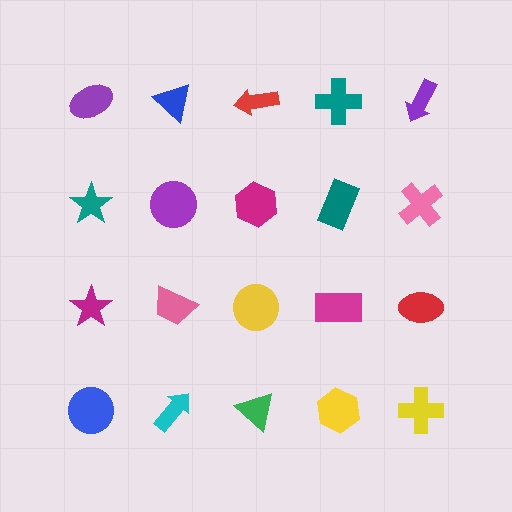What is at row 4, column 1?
A blue circle.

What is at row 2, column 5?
A pink cross.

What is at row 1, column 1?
A purple ellipse.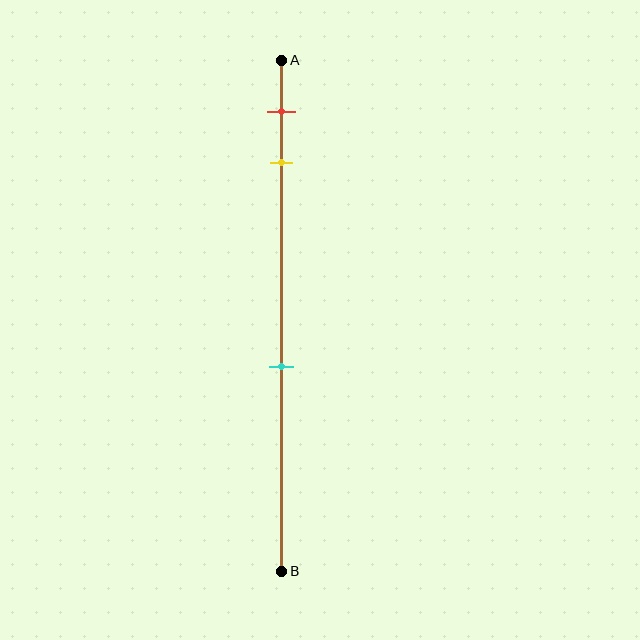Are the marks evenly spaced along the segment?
No, the marks are not evenly spaced.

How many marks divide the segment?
There are 3 marks dividing the segment.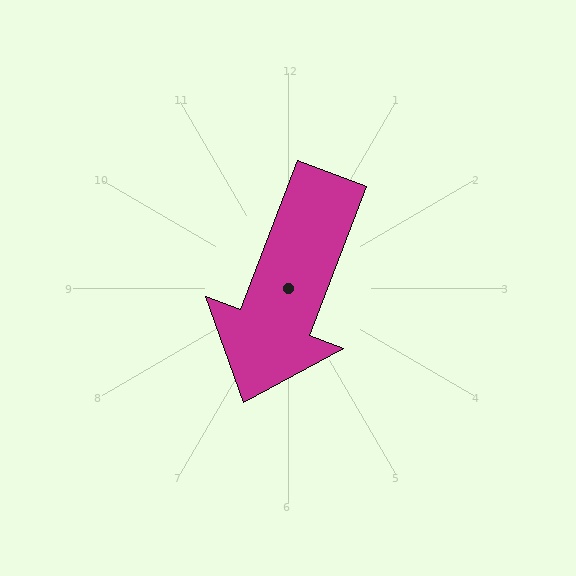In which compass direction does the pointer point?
South.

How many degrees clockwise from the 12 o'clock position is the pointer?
Approximately 201 degrees.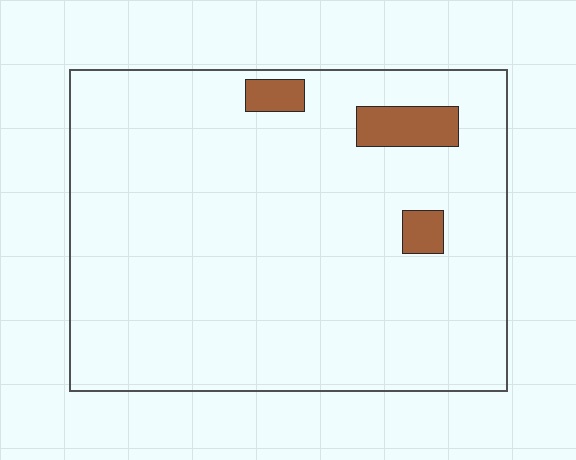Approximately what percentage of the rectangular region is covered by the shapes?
Approximately 5%.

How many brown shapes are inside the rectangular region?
3.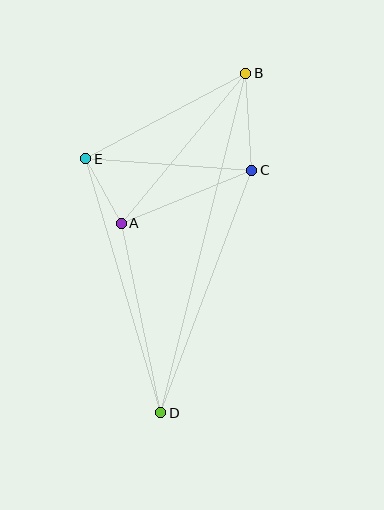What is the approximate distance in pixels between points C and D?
The distance between C and D is approximately 259 pixels.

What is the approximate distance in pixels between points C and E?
The distance between C and E is approximately 166 pixels.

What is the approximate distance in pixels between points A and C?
The distance between A and C is approximately 141 pixels.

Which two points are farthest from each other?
Points B and D are farthest from each other.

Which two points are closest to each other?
Points A and E are closest to each other.